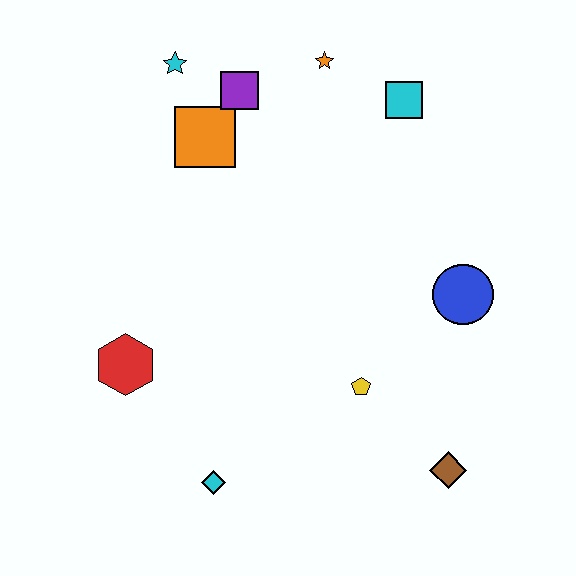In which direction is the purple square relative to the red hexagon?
The purple square is above the red hexagon.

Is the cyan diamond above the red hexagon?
No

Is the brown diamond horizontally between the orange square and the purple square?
No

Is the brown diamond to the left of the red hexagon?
No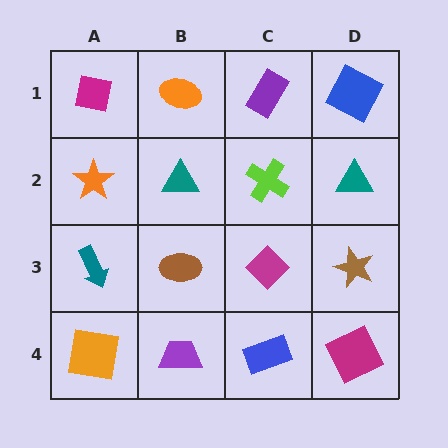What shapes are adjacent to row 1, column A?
An orange star (row 2, column A), an orange ellipse (row 1, column B).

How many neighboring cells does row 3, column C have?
4.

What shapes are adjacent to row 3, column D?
A teal triangle (row 2, column D), a magenta square (row 4, column D), a magenta diamond (row 3, column C).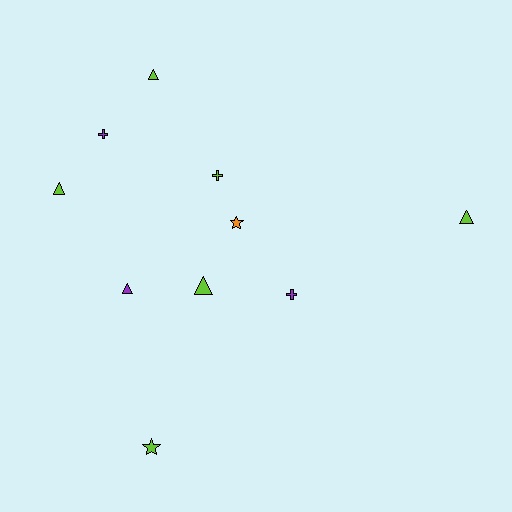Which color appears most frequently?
Lime, with 6 objects.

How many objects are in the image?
There are 10 objects.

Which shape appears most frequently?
Triangle, with 5 objects.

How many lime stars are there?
There is 1 lime star.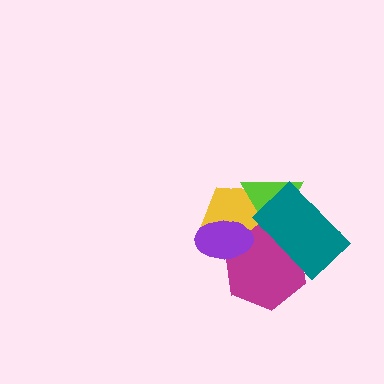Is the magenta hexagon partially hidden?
Yes, it is partially covered by another shape.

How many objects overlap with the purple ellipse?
2 objects overlap with the purple ellipse.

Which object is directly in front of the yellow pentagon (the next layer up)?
The lime triangle is directly in front of the yellow pentagon.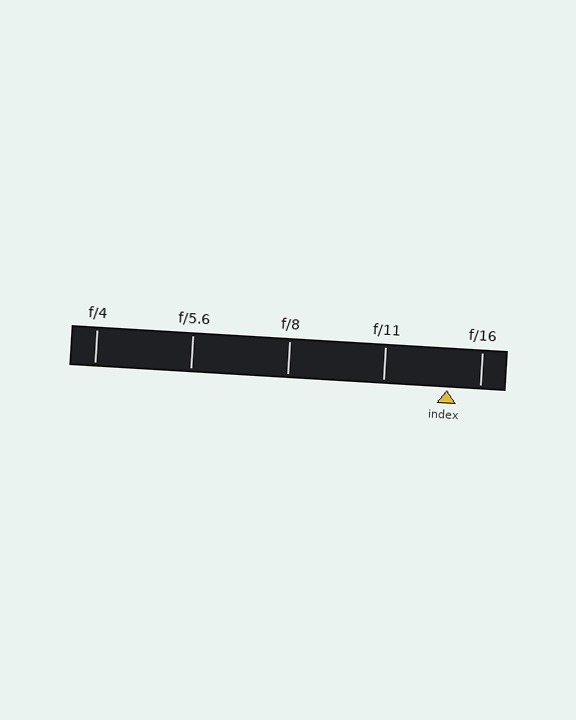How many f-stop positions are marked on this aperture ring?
There are 5 f-stop positions marked.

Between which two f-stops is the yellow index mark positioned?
The index mark is between f/11 and f/16.